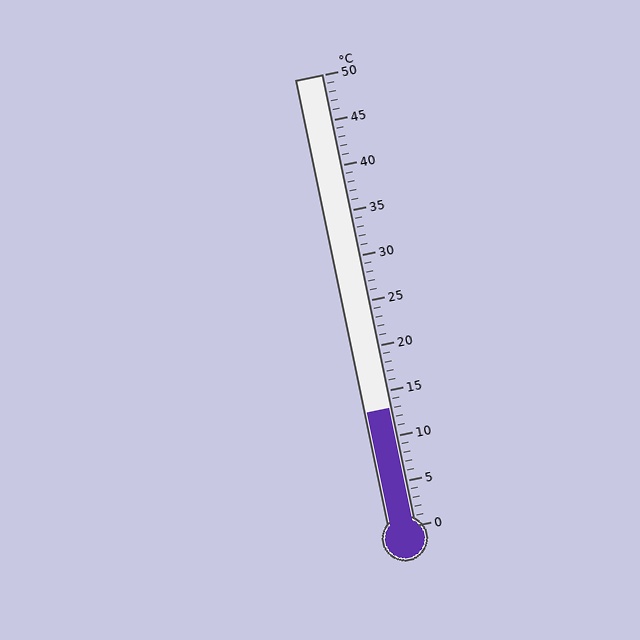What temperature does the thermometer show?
The thermometer shows approximately 13°C.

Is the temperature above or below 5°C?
The temperature is above 5°C.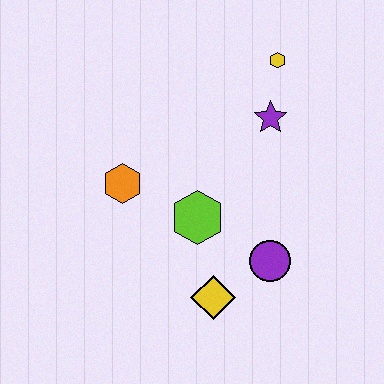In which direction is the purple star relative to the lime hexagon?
The purple star is above the lime hexagon.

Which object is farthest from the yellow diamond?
The yellow hexagon is farthest from the yellow diamond.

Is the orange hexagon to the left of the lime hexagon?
Yes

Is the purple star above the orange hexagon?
Yes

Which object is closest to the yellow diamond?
The purple circle is closest to the yellow diamond.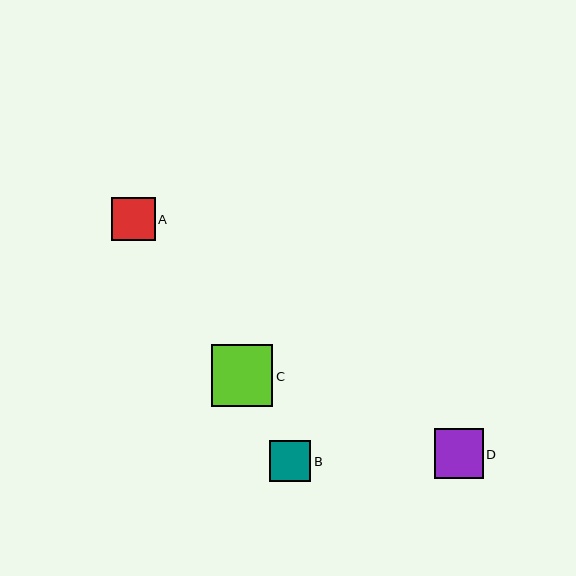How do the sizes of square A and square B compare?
Square A and square B are approximately the same size.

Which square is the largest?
Square C is the largest with a size of approximately 62 pixels.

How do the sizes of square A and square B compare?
Square A and square B are approximately the same size.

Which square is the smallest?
Square B is the smallest with a size of approximately 41 pixels.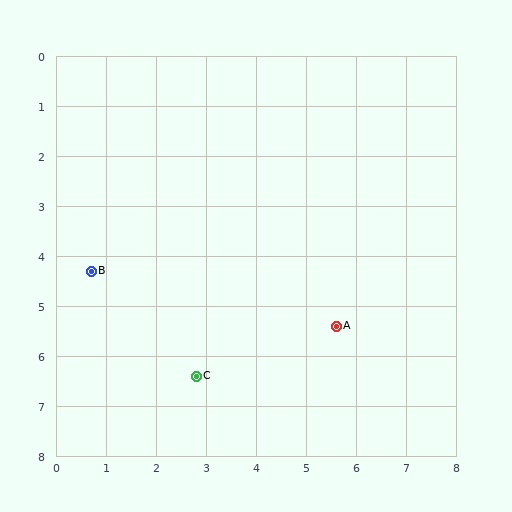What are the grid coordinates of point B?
Point B is at approximately (0.7, 4.3).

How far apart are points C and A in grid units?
Points C and A are about 3.0 grid units apart.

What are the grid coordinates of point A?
Point A is at approximately (5.6, 5.4).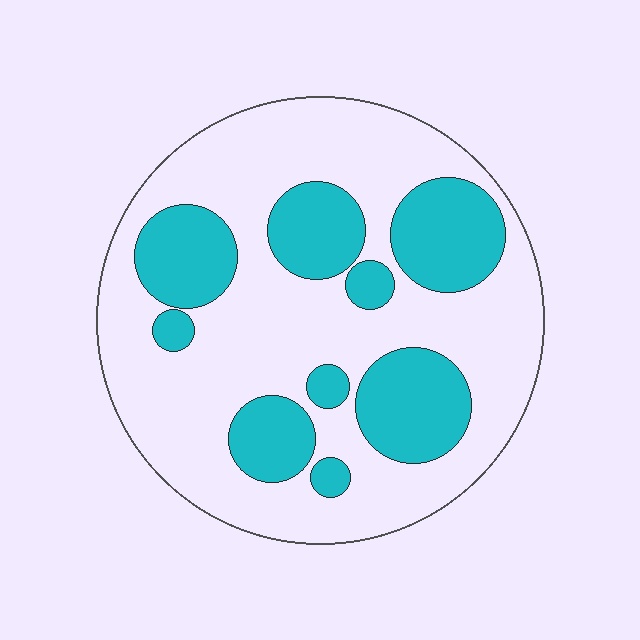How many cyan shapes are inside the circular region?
9.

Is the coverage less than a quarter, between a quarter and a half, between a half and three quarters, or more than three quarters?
Between a quarter and a half.